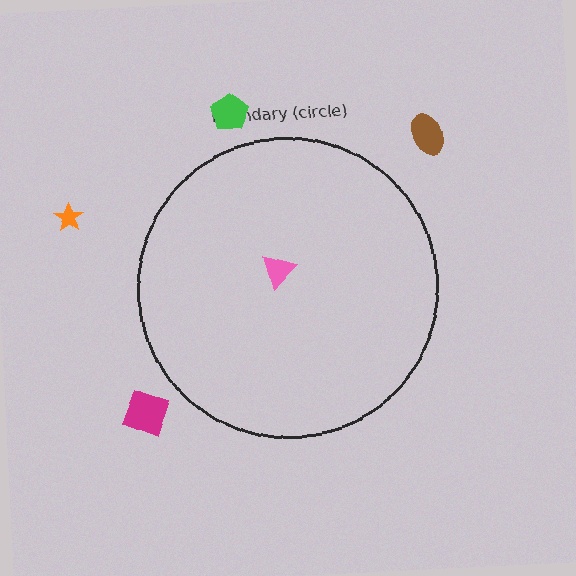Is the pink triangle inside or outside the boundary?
Inside.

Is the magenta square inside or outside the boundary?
Outside.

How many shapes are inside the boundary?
1 inside, 4 outside.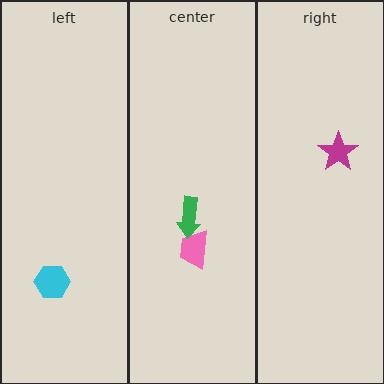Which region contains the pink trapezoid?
The center region.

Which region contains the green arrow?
The center region.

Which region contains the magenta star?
The right region.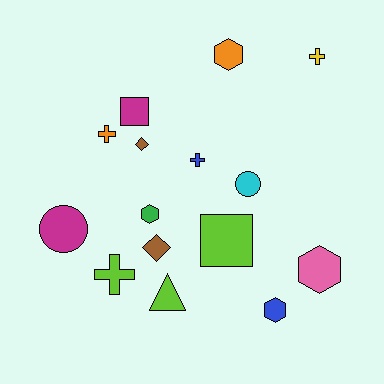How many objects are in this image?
There are 15 objects.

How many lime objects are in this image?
There are 3 lime objects.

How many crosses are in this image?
There are 4 crosses.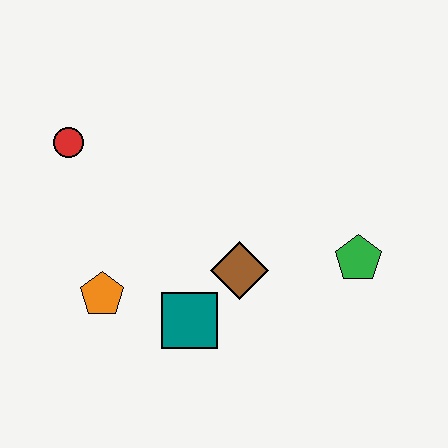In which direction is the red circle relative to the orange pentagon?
The red circle is above the orange pentagon.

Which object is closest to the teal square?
The brown diamond is closest to the teal square.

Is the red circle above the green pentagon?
Yes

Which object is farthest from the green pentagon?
The red circle is farthest from the green pentagon.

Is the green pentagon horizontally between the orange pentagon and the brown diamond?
No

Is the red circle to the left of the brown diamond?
Yes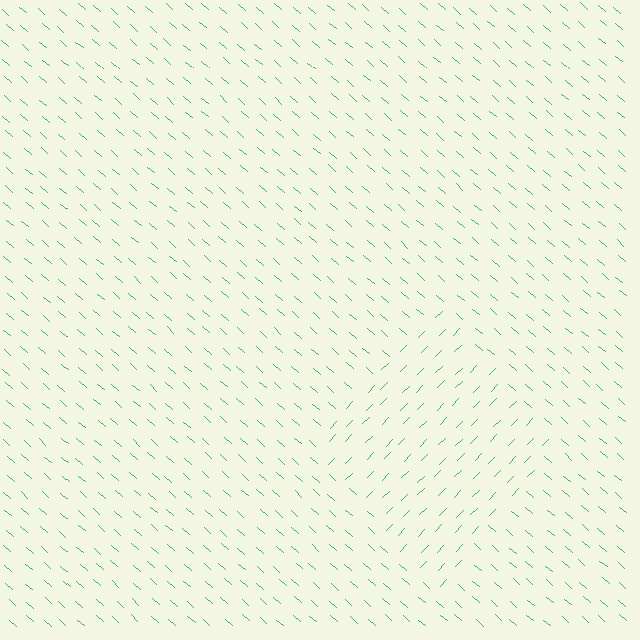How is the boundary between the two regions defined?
The boundary is defined purely by a change in line orientation (approximately 87 degrees difference). All lines are the same color and thickness.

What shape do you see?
I see a diamond.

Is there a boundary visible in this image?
Yes, there is a texture boundary formed by a change in line orientation.